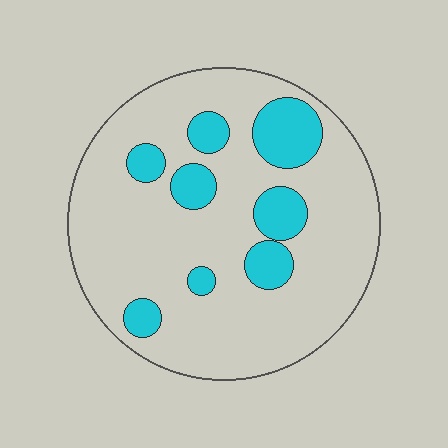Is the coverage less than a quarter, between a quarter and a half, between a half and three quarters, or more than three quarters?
Less than a quarter.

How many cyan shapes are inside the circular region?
8.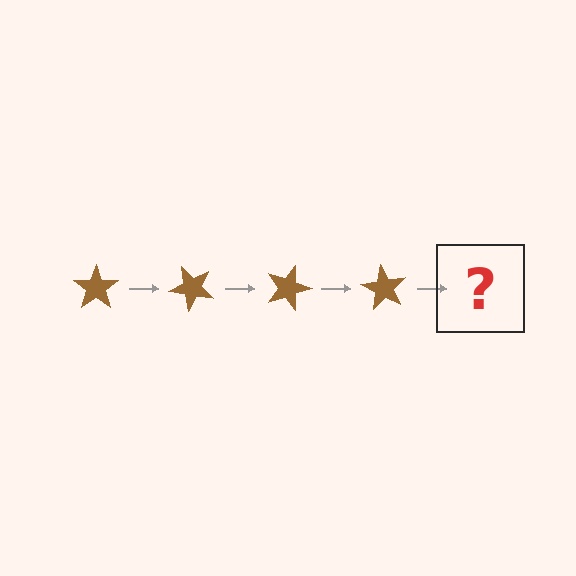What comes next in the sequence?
The next element should be a brown star rotated 180 degrees.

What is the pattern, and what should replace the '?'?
The pattern is that the star rotates 45 degrees each step. The '?' should be a brown star rotated 180 degrees.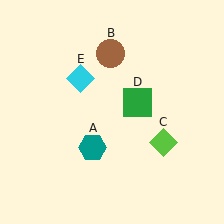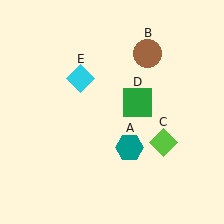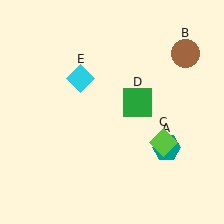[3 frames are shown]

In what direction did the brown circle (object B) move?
The brown circle (object B) moved right.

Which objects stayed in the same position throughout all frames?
Lime diamond (object C) and green square (object D) and cyan diamond (object E) remained stationary.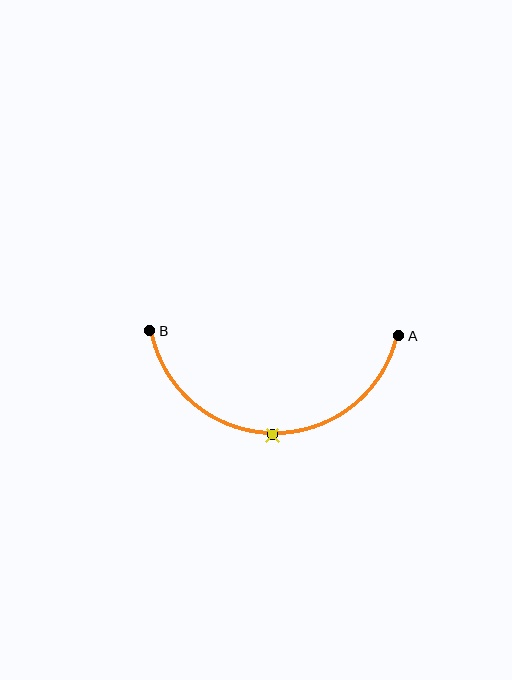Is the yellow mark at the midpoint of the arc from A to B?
Yes. The yellow mark lies on the arc at equal arc-length from both A and B — it is the arc midpoint.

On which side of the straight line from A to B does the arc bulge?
The arc bulges below the straight line connecting A and B.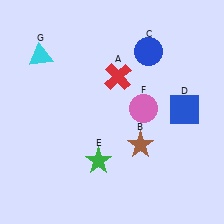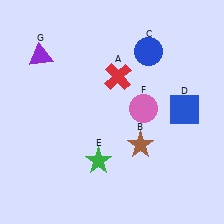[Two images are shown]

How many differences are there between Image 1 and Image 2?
There is 1 difference between the two images.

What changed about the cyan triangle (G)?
In Image 1, G is cyan. In Image 2, it changed to purple.